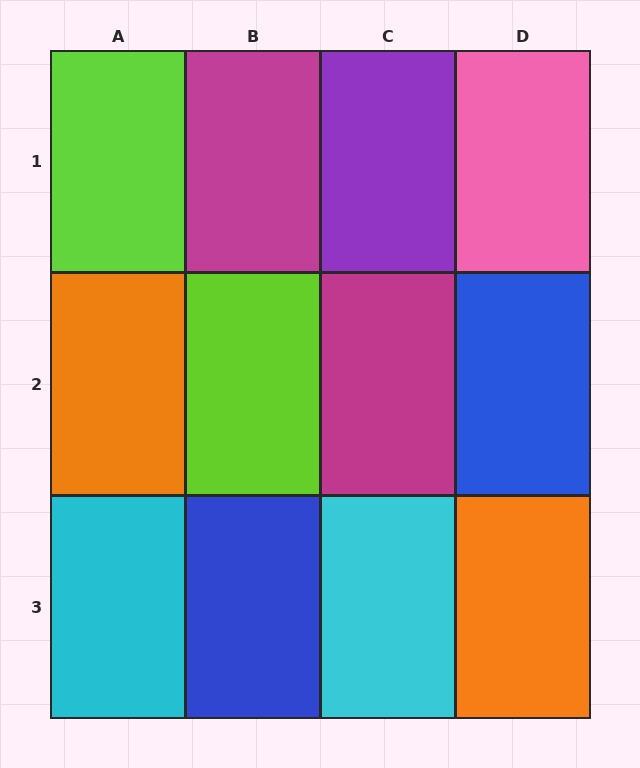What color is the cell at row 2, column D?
Blue.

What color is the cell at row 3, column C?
Cyan.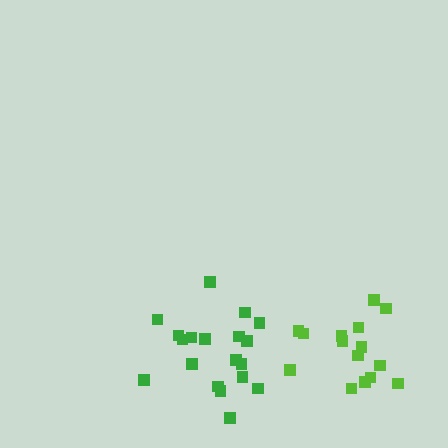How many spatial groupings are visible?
There are 2 spatial groupings.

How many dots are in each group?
Group 1: 19 dots, Group 2: 15 dots (34 total).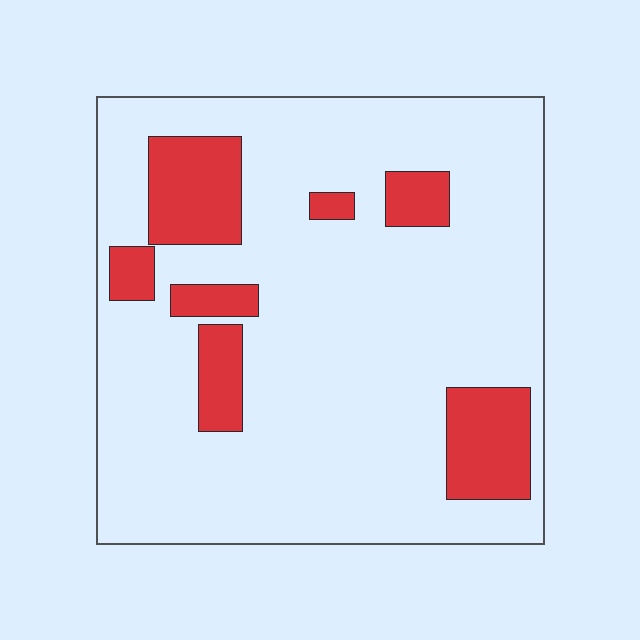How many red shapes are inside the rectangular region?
7.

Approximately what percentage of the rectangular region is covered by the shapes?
Approximately 15%.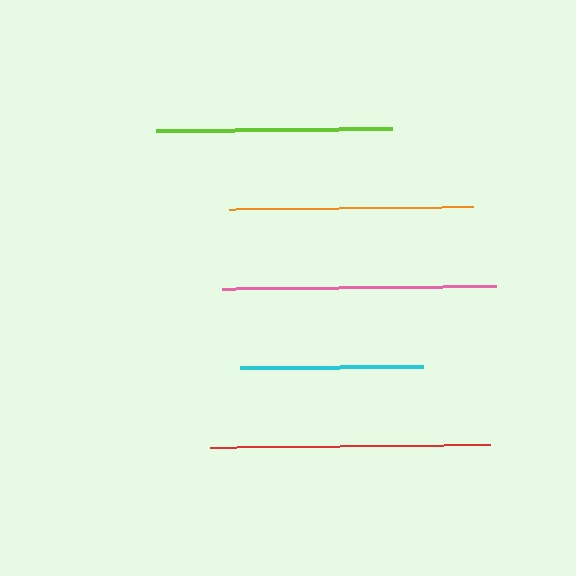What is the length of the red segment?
The red segment is approximately 280 pixels long.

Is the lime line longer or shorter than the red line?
The red line is longer than the lime line.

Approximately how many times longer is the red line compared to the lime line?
The red line is approximately 1.2 times the length of the lime line.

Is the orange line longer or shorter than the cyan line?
The orange line is longer than the cyan line.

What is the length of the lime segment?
The lime segment is approximately 237 pixels long.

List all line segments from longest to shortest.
From longest to shortest: red, pink, orange, lime, cyan.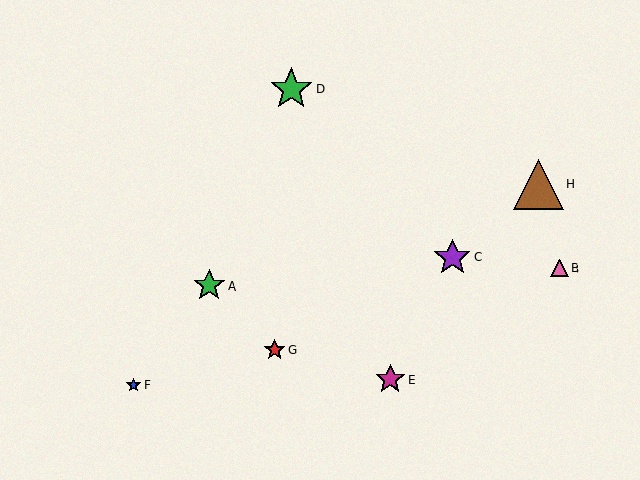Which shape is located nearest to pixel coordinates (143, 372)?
The blue star (labeled F) at (134, 385) is nearest to that location.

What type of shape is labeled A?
Shape A is a green star.